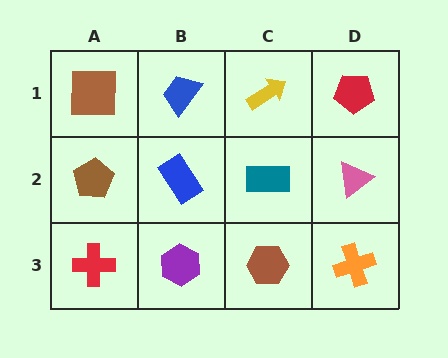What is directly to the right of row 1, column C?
A red pentagon.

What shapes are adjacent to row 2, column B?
A blue trapezoid (row 1, column B), a purple hexagon (row 3, column B), a brown pentagon (row 2, column A), a teal rectangle (row 2, column C).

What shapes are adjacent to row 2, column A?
A brown square (row 1, column A), a red cross (row 3, column A), a blue rectangle (row 2, column B).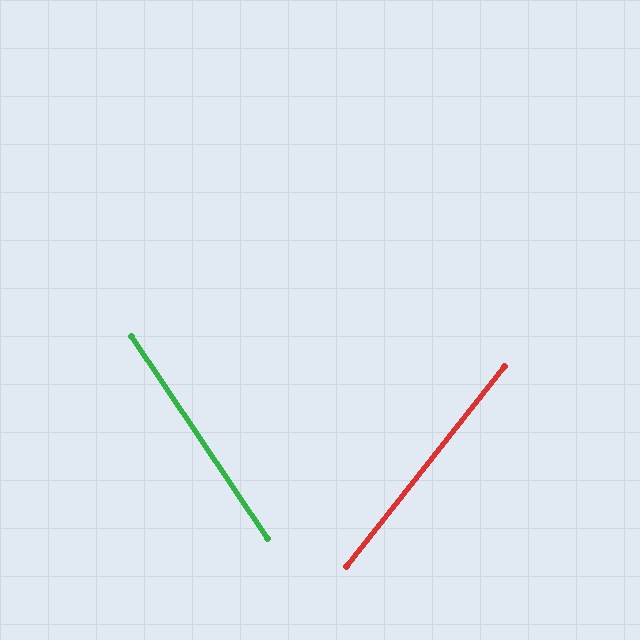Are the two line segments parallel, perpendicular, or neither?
Neither parallel nor perpendicular — they differ by about 72°.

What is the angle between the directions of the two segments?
Approximately 72 degrees.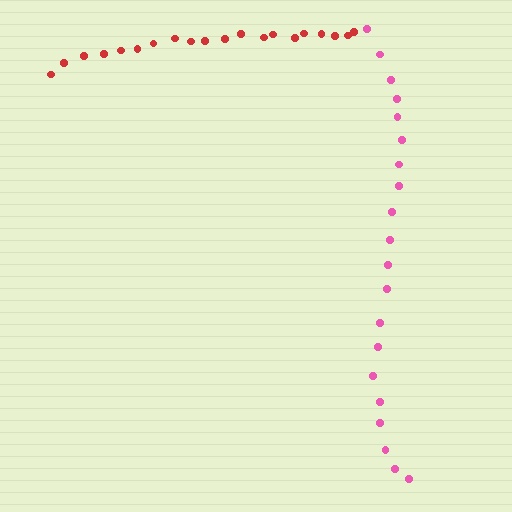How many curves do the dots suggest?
There are 2 distinct paths.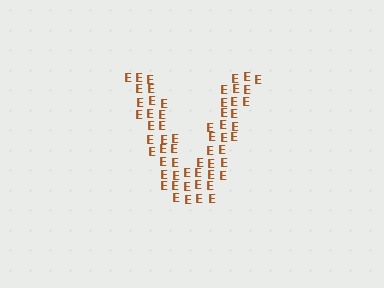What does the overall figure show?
The overall figure shows the letter V.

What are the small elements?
The small elements are letter E's.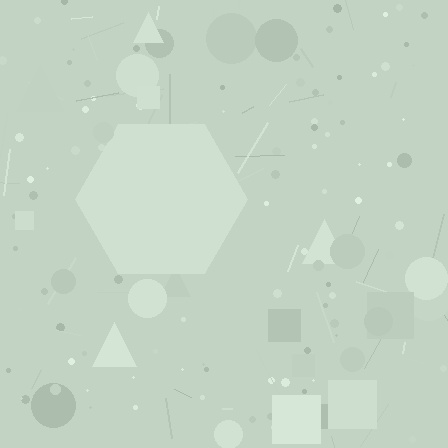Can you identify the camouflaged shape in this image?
The camouflaged shape is a hexagon.